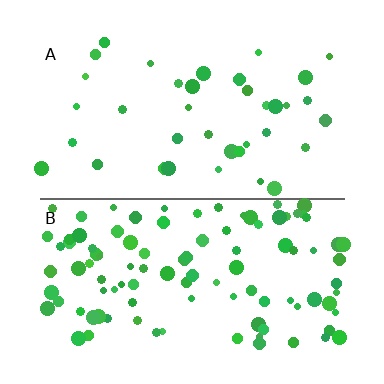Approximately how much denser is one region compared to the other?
Approximately 2.8× — region B over region A.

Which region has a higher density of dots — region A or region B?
B (the bottom).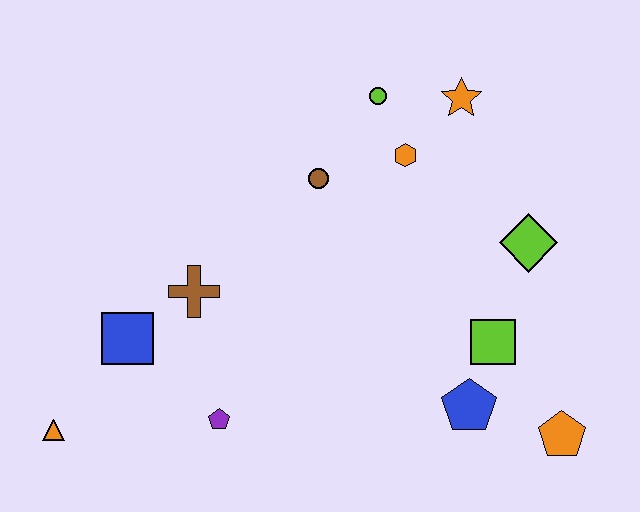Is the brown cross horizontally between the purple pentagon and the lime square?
No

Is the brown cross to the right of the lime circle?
No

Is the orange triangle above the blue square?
No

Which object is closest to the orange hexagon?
The lime circle is closest to the orange hexagon.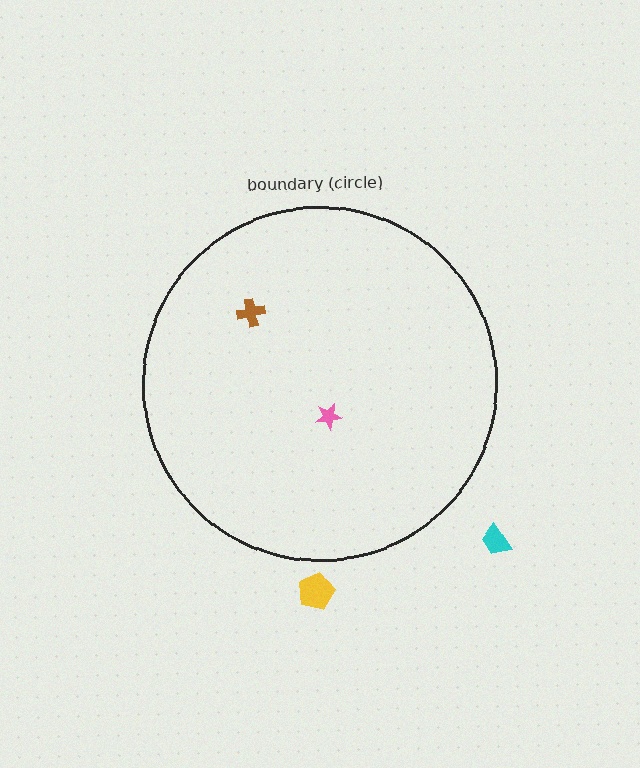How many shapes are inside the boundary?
2 inside, 2 outside.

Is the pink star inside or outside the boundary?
Inside.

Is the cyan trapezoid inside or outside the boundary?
Outside.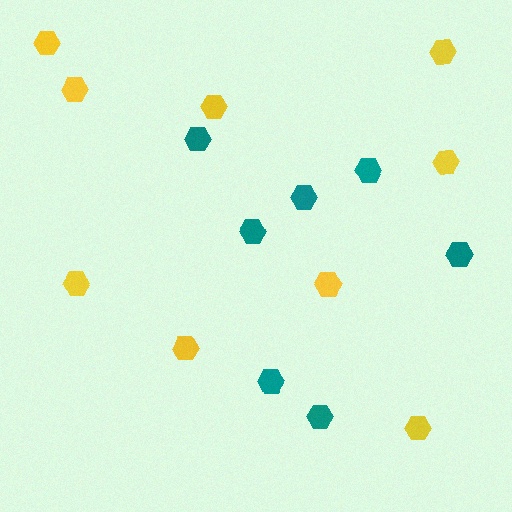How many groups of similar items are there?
There are 2 groups: one group of yellow hexagons (9) and one group of teal hexagons (7).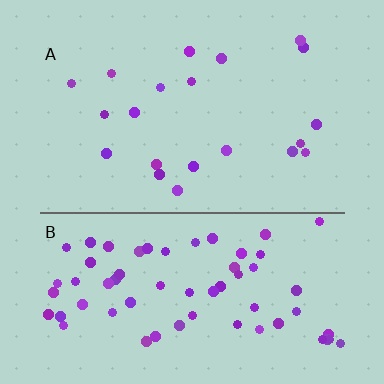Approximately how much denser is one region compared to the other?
Approximately 3.1× — region B over region A.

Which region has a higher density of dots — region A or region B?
B (the bottom).